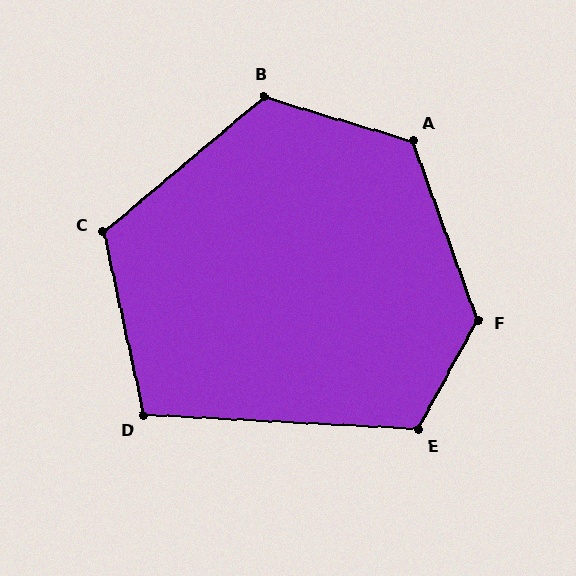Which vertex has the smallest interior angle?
D, at approximately 105 degrees.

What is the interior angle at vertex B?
Approximately 123 degrees (obtuse).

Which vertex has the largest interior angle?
F, at approximately 132 degrees.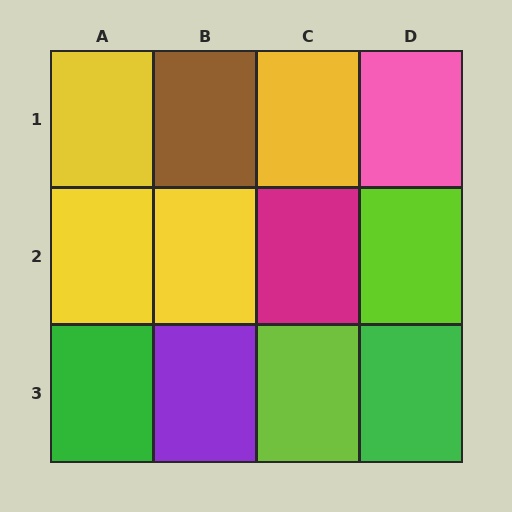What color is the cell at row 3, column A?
Green.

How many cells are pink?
1 cell is pink.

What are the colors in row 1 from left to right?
Yellow, brown, yellow, pink.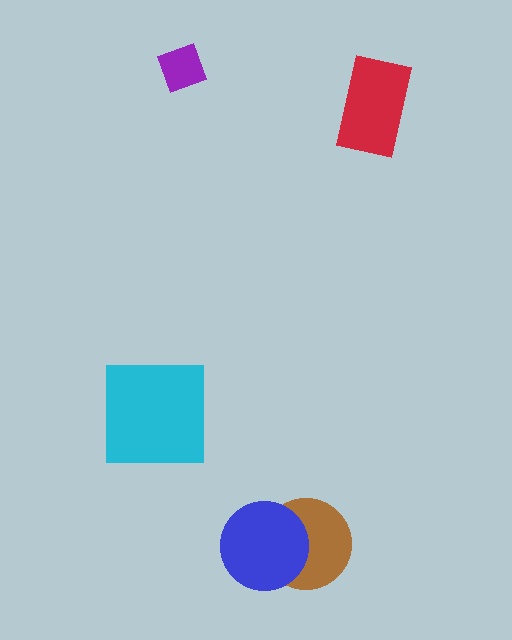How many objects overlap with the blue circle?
1 object overlaps with the blue circle.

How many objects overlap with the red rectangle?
0 objects overlap with the red rectangle.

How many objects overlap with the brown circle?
1 object overlaps with the brown circle.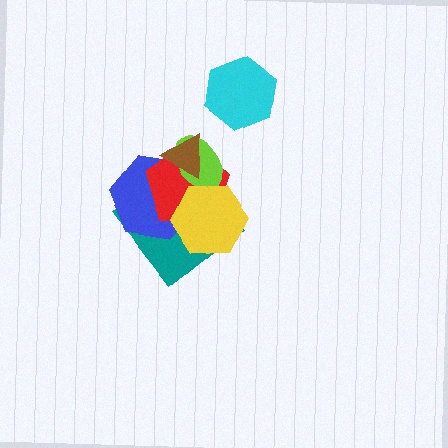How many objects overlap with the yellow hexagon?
4 objects overlap with the yellow hexagon.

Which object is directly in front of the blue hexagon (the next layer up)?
The red pentagon is directly in front of the blue hexagon.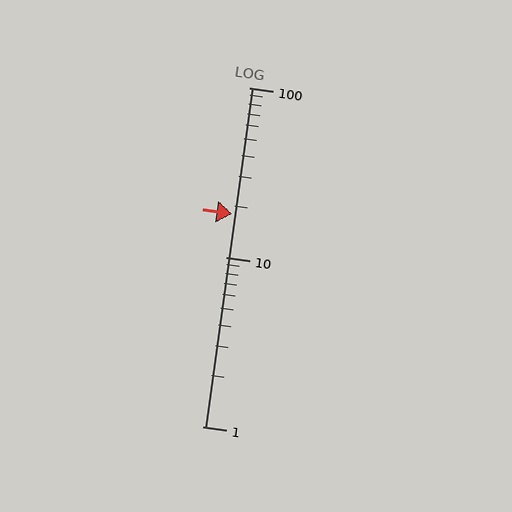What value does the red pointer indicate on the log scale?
The pointer indicates approximately 18.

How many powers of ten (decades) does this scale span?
The scale spans 2 decades, from 1 to 100.